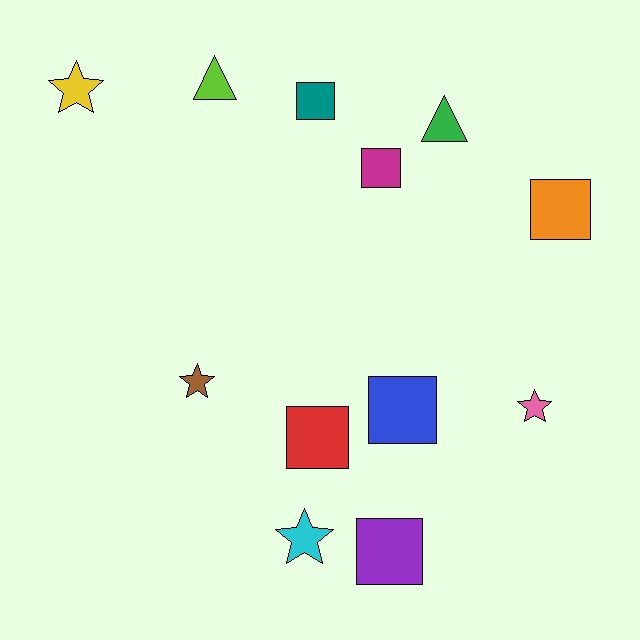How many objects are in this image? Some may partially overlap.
There are 12 objects.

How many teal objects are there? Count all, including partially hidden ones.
There is 1 teal object.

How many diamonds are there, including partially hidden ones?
There are no diamonds.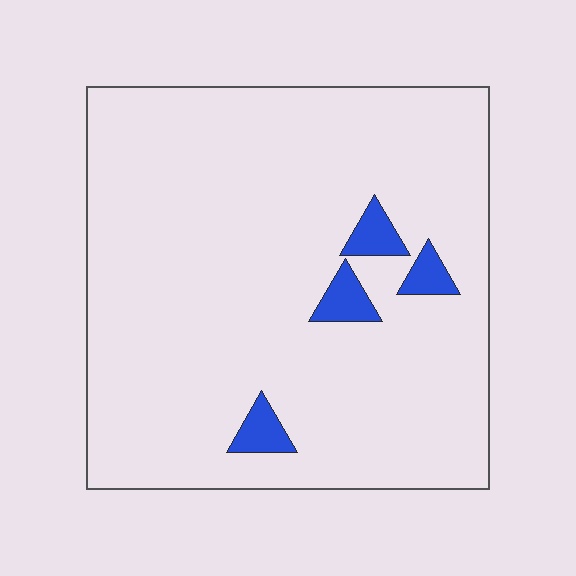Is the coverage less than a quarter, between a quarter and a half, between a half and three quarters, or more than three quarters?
Less than a quarter.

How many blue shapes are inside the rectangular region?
4.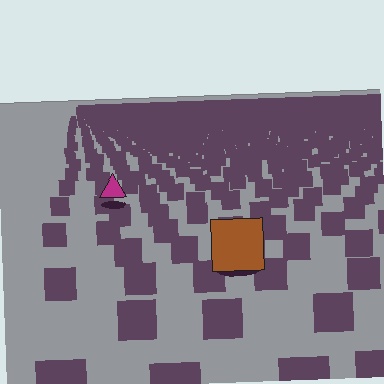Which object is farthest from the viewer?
The magenta triangle is farthest from the viewer. It appears smaller and the ground texture around it is denser.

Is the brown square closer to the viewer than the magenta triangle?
Yes. The brown square is closer — you can tell from the texture gradient: the ground texture is coarser near it.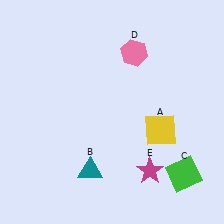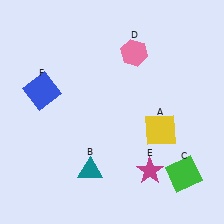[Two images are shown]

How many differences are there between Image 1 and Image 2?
There is 1 difference between the two images.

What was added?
A blue square (F) was added in Image 2.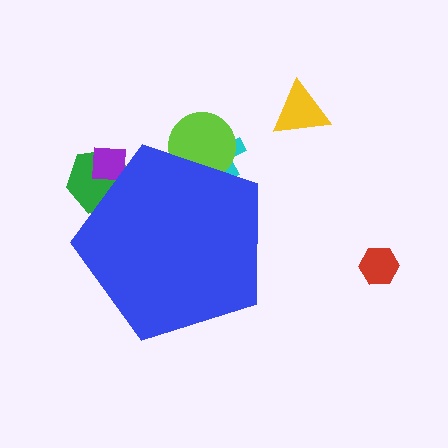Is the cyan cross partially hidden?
Yes, the cyan cross is partially hidden behind the blue pentagon.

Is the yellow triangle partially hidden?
No, the yellow triangle is fully visible.